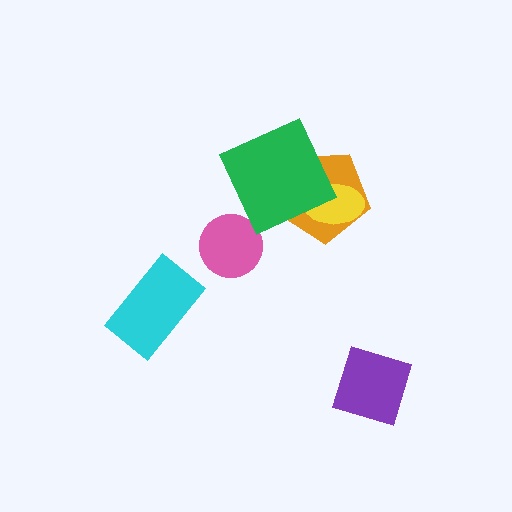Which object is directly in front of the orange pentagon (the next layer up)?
The yellow ellipse is directly in front of the orange pentagon.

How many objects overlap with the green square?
2 objects overlap with the green square.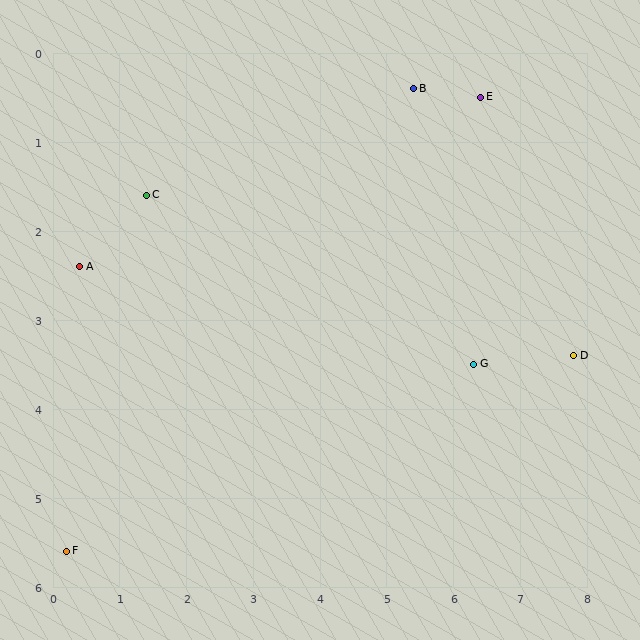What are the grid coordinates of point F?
Point F is at approximately (0.2, 5.6).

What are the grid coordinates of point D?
Point D is at approximately (7.8, 3.4).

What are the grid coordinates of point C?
Point C is at approximately (1.4, 1.6).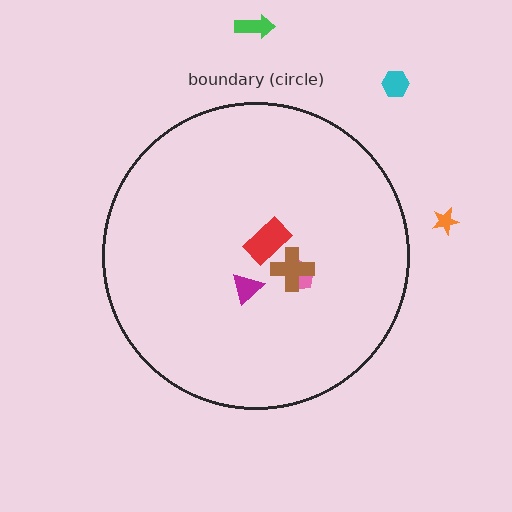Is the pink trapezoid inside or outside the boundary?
Inside.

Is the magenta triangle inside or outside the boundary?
Inside.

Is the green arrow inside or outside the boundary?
Outside.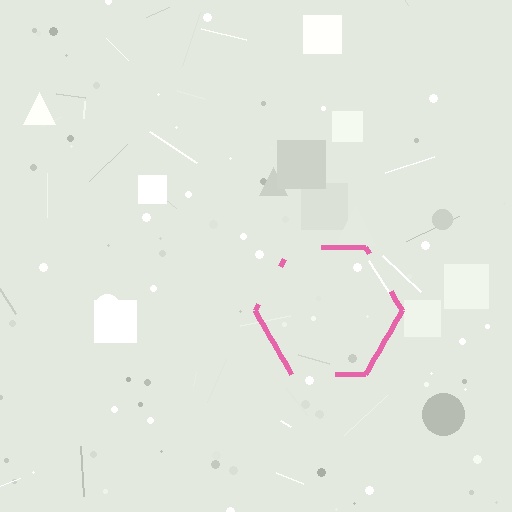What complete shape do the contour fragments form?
The contour fragments form a hexagon.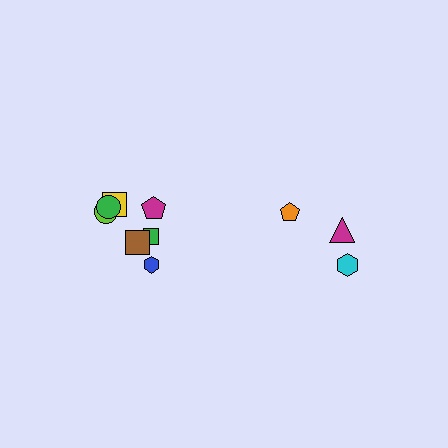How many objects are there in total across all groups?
There are 10 objects.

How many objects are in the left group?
There are 7 objects.